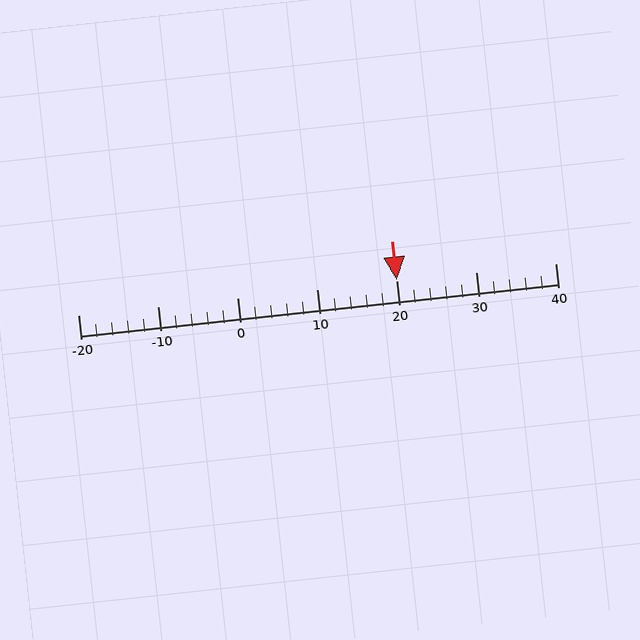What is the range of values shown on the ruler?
The ruler shows values from -20 to 40.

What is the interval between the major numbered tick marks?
The major tick marks are spaced 10 units apart.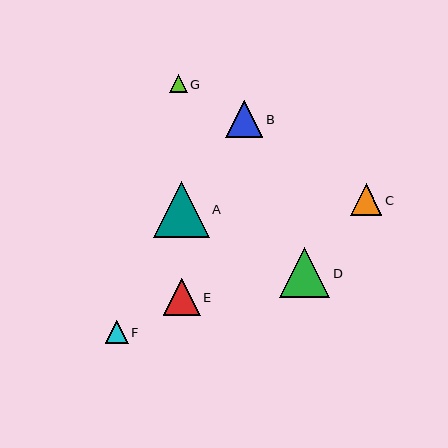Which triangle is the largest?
Triangle A is the largest with a size of approximately 56 pixels.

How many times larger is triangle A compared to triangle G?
Triangle A is approximately 3.1 times the size of triangle G.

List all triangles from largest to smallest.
From largest to smallest: A, D, B, E, C, F, G.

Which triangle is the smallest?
Triangle G is the smallest with a size of approximately 18 pixels.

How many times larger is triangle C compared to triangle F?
Triangle C is approximately 1.4 times the size of triangle F.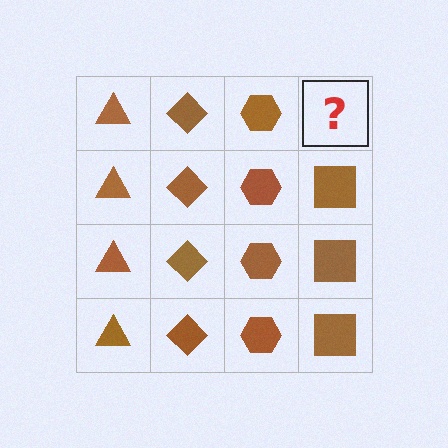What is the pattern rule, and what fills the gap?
The rule is that each column has a consistent shape. The gap should be filled with a brown square.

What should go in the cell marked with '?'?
The missing cell should contain a brown square.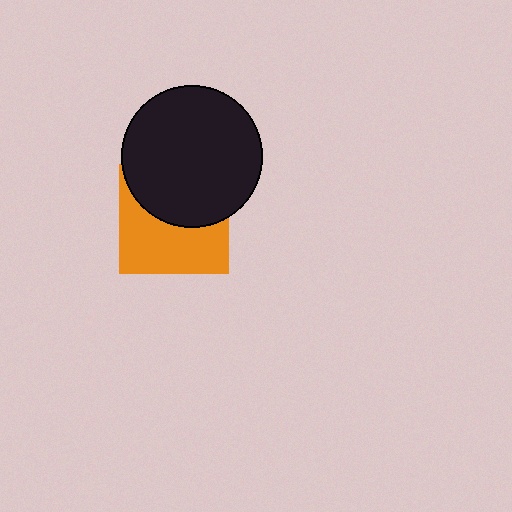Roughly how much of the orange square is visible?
About half of it is visible (roughly 52%).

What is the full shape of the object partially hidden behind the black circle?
The partially hidden object is an orange square.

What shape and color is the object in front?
The object in front is a black circle.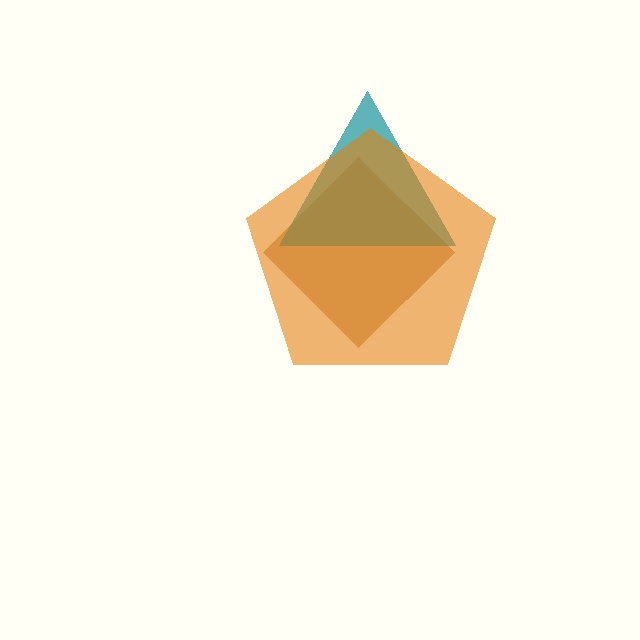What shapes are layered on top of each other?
The layered shapes are: a brown diamond, a teal triangle, an orange pentagon.